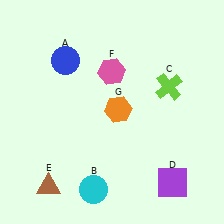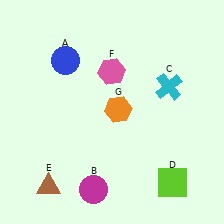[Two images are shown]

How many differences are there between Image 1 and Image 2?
There are 3 differences between the two images.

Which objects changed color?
B changed from cyan to magenta. C changed from lime to cyan. D changed from purple to lime.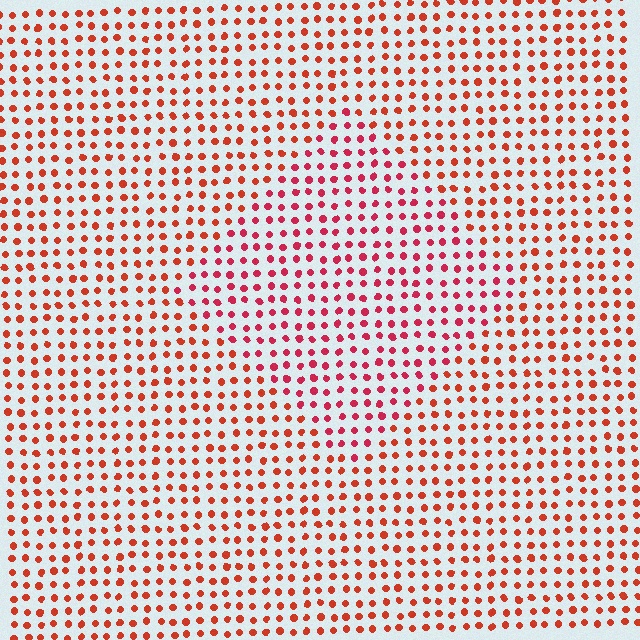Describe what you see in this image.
The image is filled with small red elements in a uniform arrangement. A diamond-shaped region is visible where the elements are tinted to a slightly different hue, forming a subtle color boundary.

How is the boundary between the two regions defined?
The boundary is defined purely by a slight shift in hue (about 23 degrees). Spacing, size, and orientation are identical on both sides.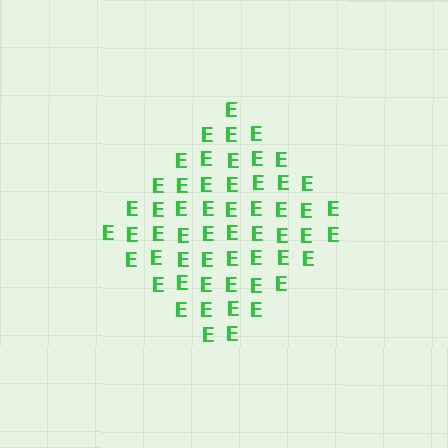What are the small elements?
The small elements are letter E's.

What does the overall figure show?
The overall figure shows a diamond.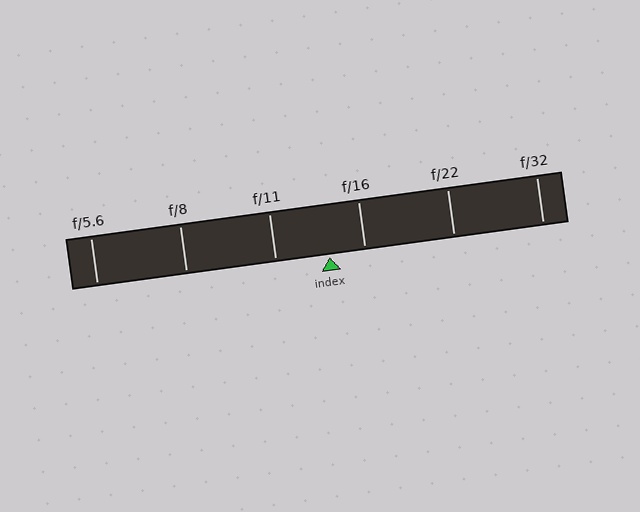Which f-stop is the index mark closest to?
The index mark is closest to f/16.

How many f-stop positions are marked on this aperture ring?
There are 6 f-stop positions marked.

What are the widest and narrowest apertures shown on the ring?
The widest aperture shown is f/5.6 and the narrowest is f/32.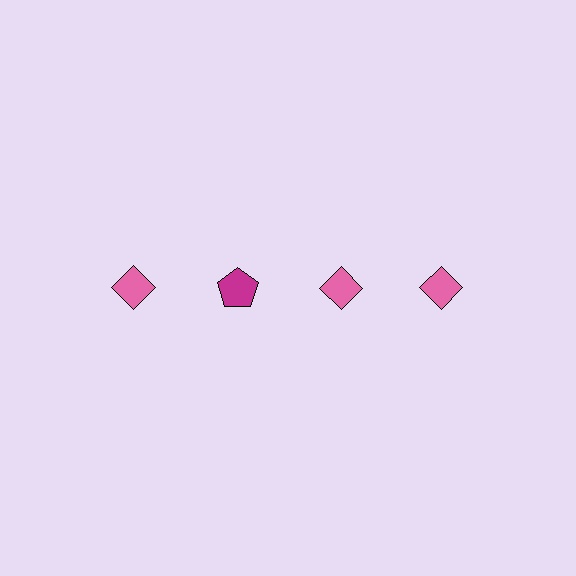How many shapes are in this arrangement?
There are 4 shapes arranged in a grid pattern.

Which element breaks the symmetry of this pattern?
The magenta pentagon in the top row, second from left column breaks the symmetry. All other shapes are pink diamonds.